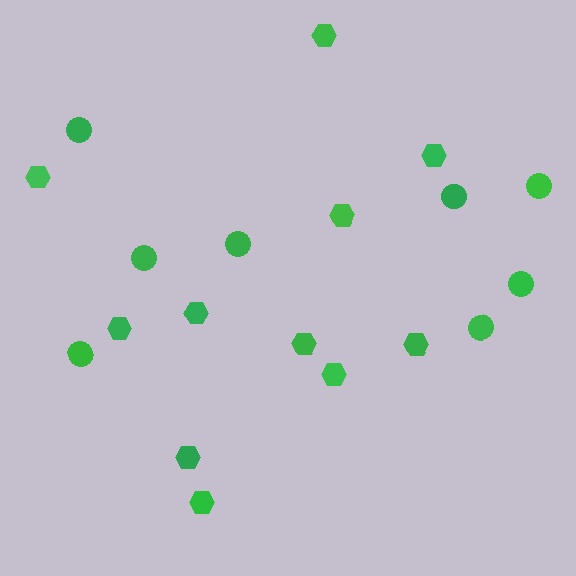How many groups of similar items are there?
There are 2 groups: one group of circles (8) and one group of hexagons (11).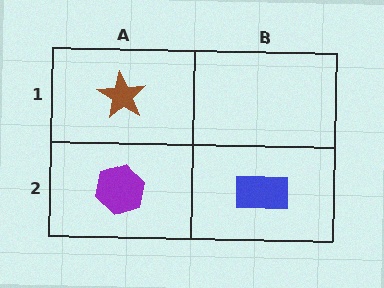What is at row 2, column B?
A blue rectangle.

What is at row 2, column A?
A purple hexagon.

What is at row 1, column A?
A brown star.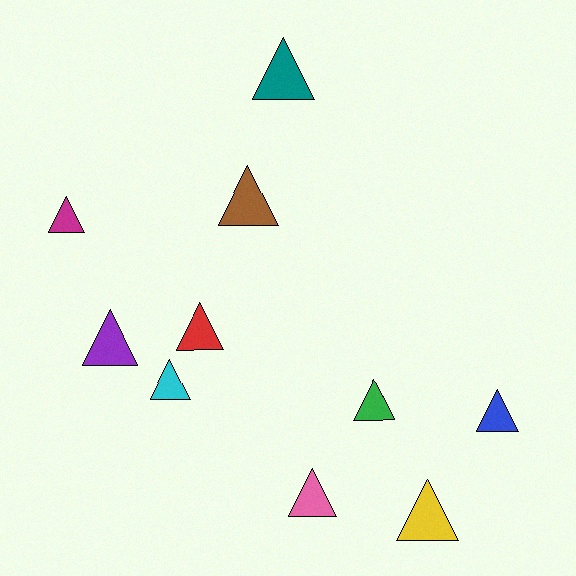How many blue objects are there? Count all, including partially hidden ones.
There is 1 blue object.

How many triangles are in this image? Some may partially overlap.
There are 10 triangles.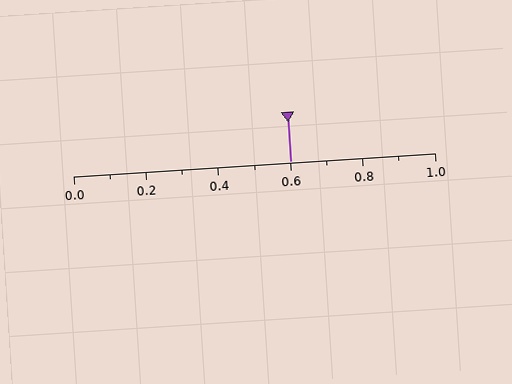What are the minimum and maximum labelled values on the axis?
The axis runs from 0.0 to 1.0.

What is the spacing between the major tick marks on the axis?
The major ticks are spaced 0.2 apart.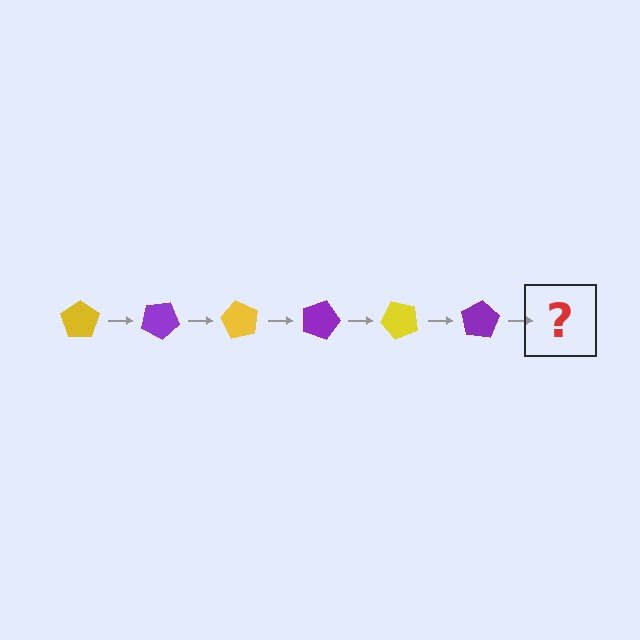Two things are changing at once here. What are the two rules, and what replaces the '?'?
The two rules are that it rotates 30 degrees each step and the color cycles through yellow and purple. The '?' should be a yellow pentagon, rotated 180 degrees from the start.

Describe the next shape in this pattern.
It should be a yellow pentagon, rotated 180 degrees from the start.